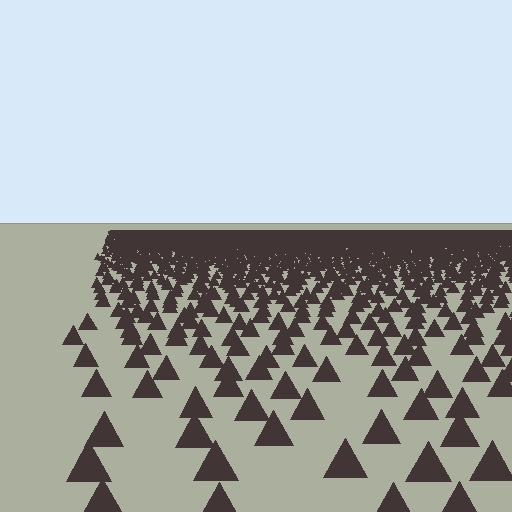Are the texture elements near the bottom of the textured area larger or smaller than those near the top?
Larger. Near the bottom, elements are closer to the viewer and appear at a bigger on-screen size.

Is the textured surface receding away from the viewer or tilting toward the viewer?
The surface is receding away from the viewer. Texture elements get smaller and denser toward the top.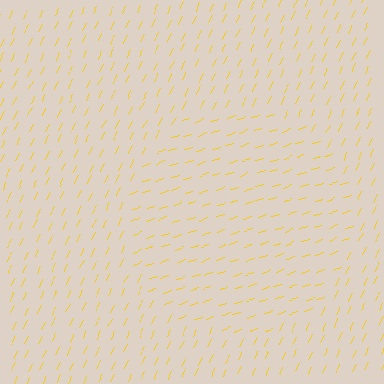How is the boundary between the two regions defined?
The boundary is defined purely by a change in line orientation (approximately 45 degrees difference). All lines are the same color and thickness.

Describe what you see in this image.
The image is filled with small yellow line segments. A circle region in the image has lines oriented differently from the surrounding lines, creating a visible texture boundary.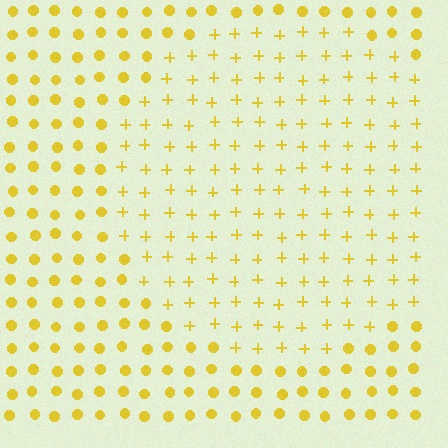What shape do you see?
I see a circle.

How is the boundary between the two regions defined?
The boundary is defined by a change in element shape: plus signs inside vs. circles outside. All elements share the same color and spacing.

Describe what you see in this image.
The image is filled with small yellow elements arranged in a uniform grid. A circle-shaped region contains plus signs, while the surrounding area contains circles. The boundary is defined purely by the change in element shape.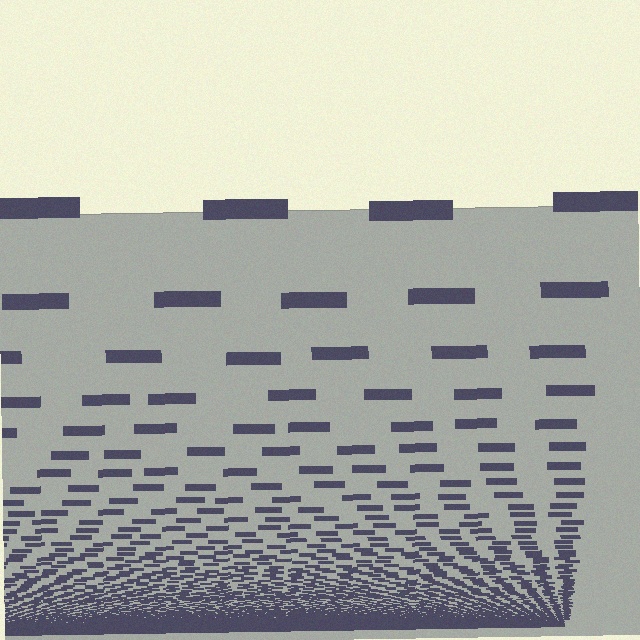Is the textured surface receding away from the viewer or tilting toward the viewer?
The surface appears to tilt toward the viewer. Texture elements get larger and sparser toward the top.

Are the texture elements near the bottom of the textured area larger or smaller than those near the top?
Smaller. The gradient is inverted — elements near the bottom are smaller and denser.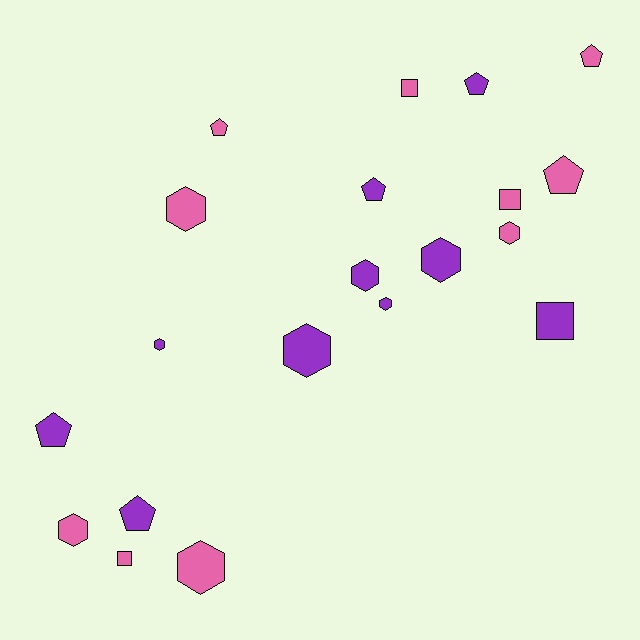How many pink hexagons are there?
There are 4 pink hexagons.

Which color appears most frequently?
Pink, with 10 objects.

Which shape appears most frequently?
Hexagon, with 9 objects.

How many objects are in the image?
There are 20 objects.